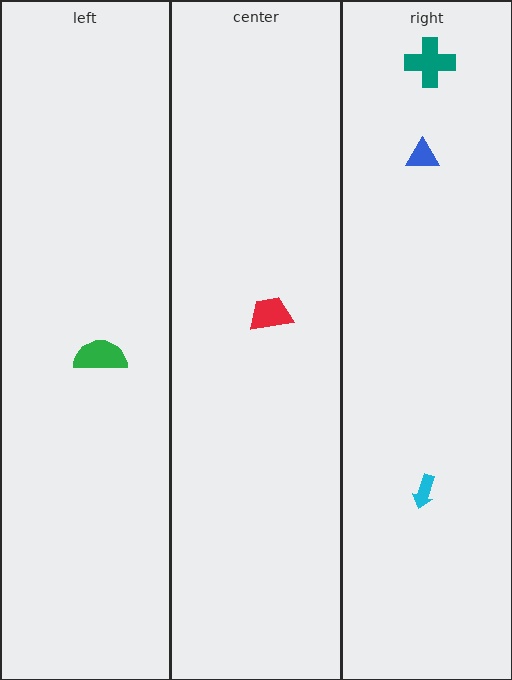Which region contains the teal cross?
The right region.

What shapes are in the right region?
The cyan arrow, the teal cross, the blue triangle.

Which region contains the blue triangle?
The right region.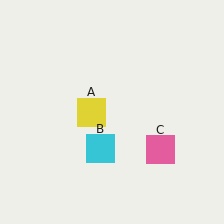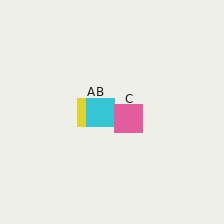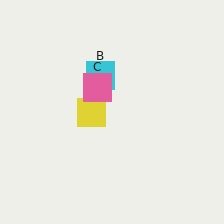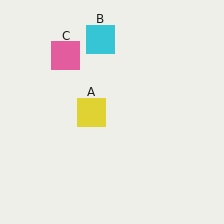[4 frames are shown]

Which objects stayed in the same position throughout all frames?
Yellow square (object A) remained stationary.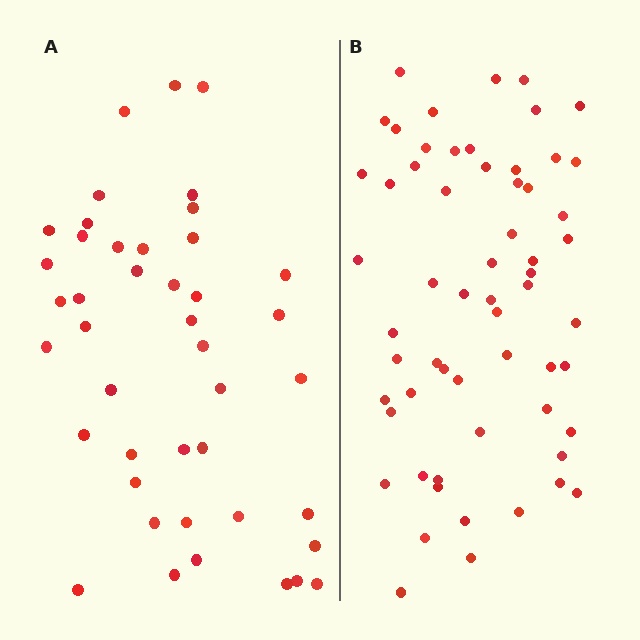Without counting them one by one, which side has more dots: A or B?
Region B (the right region) has more dots.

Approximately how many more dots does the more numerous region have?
Region B has approximately 15 more dots than region A.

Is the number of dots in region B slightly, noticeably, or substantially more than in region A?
Region B has noticeably more, but not dramatically so. The ratio is roughly 1.4 to 1.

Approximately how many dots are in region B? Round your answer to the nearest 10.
About 60 dots.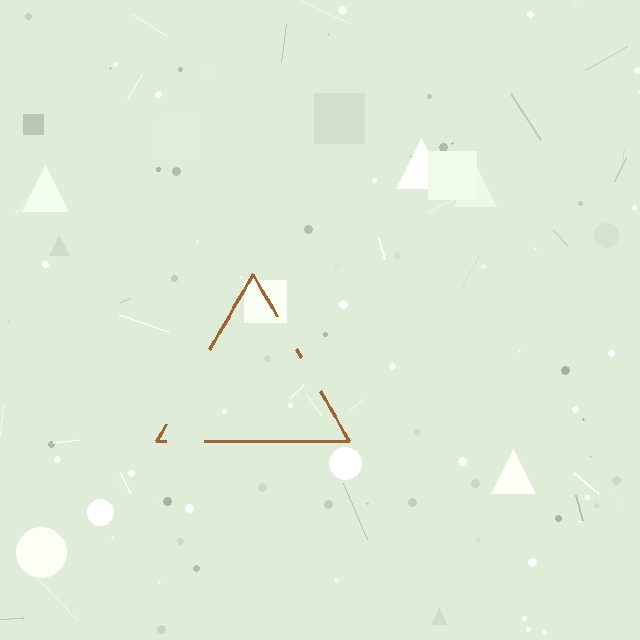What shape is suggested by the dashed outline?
The dashed outline suggests a triangle.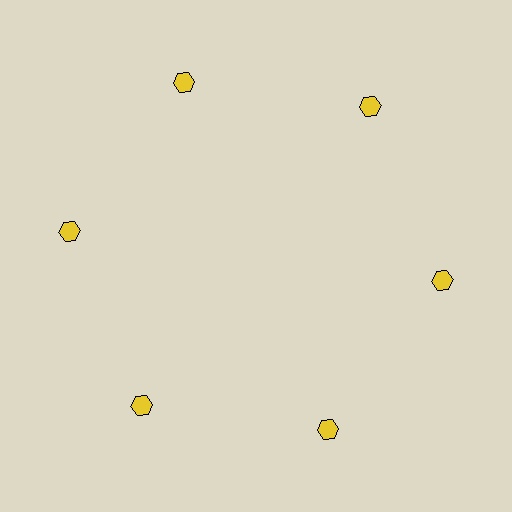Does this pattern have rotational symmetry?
Yes, this pattern has 6-fold rotational symmetry. It looks the same after rotating 60 degrees around the center.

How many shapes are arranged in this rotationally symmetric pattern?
There are 6 shapes, arranged in 6 groups of 1.